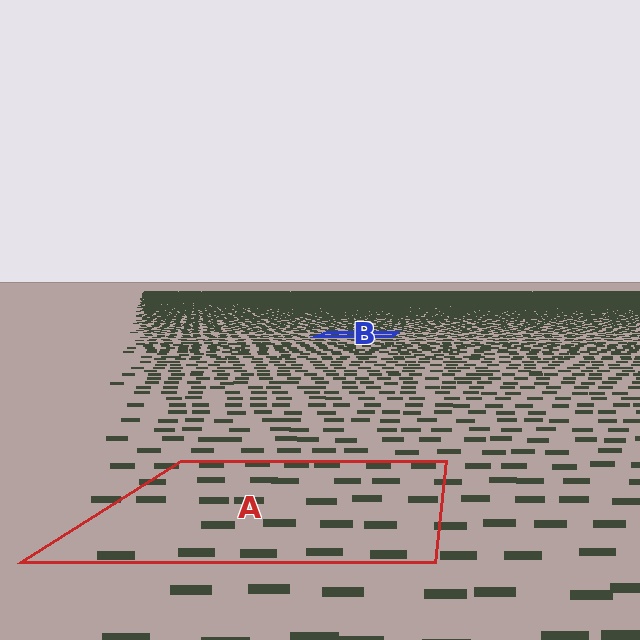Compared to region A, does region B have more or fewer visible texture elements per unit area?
Region B has more texture elements per unit area — they are packed more densely because it is farther away.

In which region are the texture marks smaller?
The texture marks are smaller in region B, because it is farther away.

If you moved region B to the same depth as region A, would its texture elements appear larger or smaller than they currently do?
They would appear larger. At a closer depth, the same texture elements are projected at a bigger on-screen size.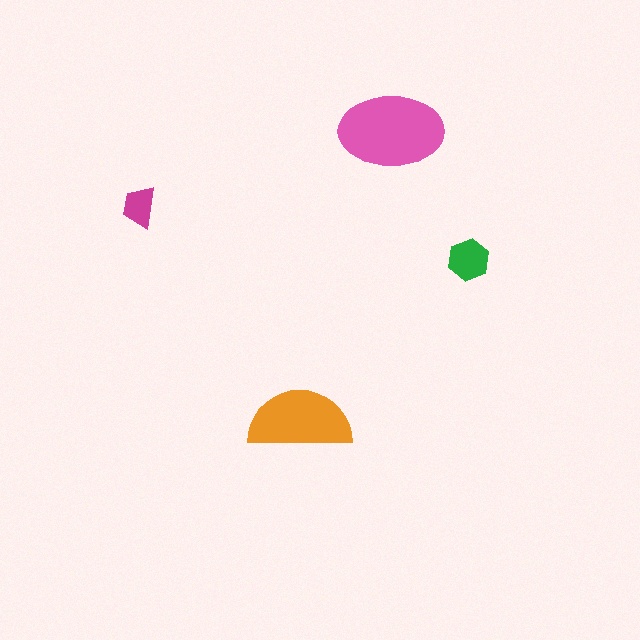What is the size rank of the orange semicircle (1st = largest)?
2nd.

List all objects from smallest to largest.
The magenta trapezoid, the green hexagon, the orange semicircle, the pink ellipse.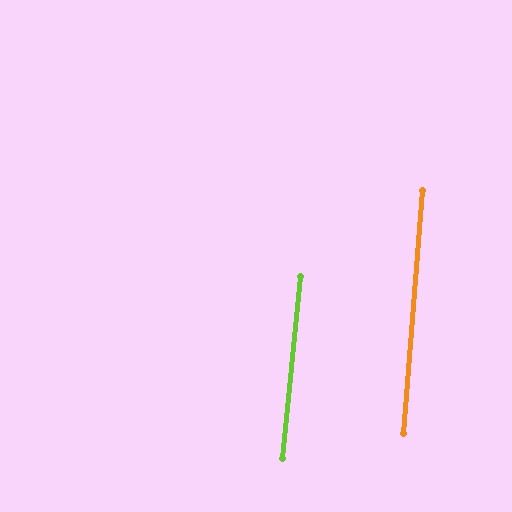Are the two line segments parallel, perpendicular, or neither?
Parallel — their directions differ by only 1.2°.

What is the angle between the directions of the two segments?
Approximately 1 degree.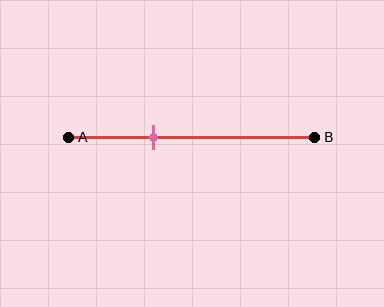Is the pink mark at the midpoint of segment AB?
No, the mark is at about 35% from A, not at the 50% midpoint.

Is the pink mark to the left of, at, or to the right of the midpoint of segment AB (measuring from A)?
The pink mark is to the left of the midpoint of segment AB.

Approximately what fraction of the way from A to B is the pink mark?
The pink mark is approximately 35% of the way from A to B.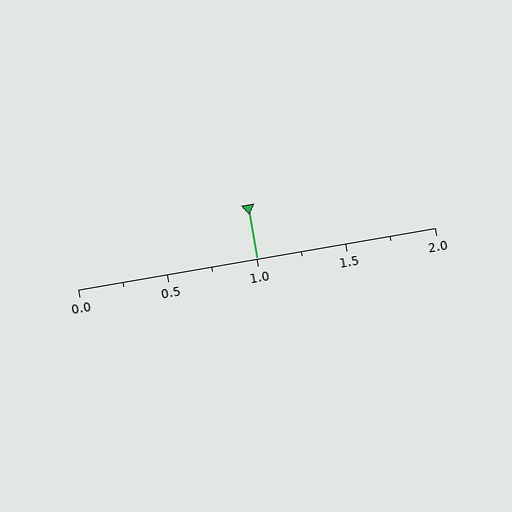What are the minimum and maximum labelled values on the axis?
The axis runs from 0.0 to 2.0.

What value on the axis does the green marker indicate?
The marker indicates approximately 1.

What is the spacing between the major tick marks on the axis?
The major ticks are spaced 0.5 apart.